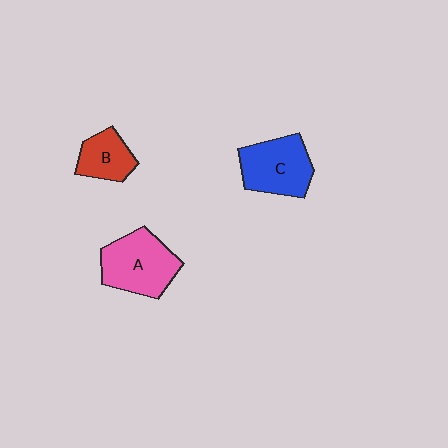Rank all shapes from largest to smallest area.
From largest to smallest: A (pink), C (blue), B (red).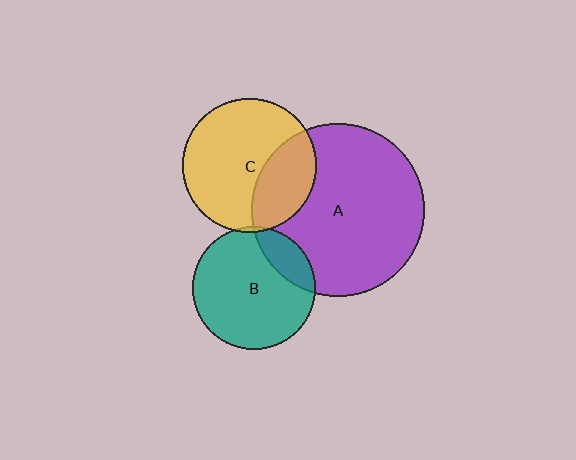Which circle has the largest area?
Circle A (purple).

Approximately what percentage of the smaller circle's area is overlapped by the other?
Approximately 30%.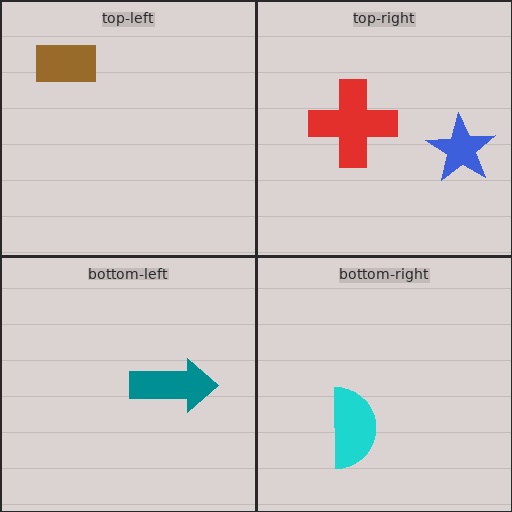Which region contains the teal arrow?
The bottom-left region.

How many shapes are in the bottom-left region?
1.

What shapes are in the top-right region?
The red cross, the blue star.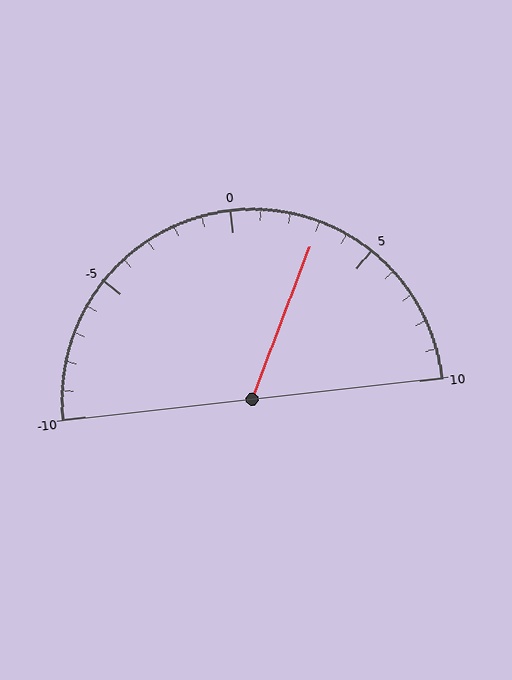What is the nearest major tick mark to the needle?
The nearest major tick mark is 5.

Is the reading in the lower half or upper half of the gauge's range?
The reading is in the upper half of the range (-10 to 10).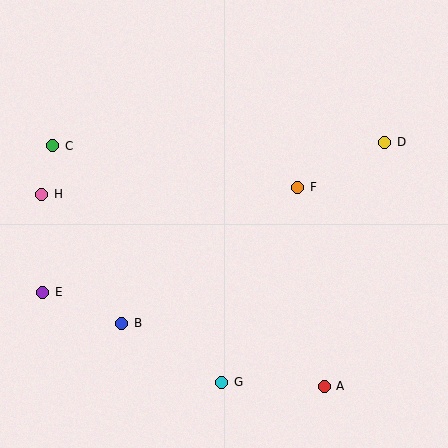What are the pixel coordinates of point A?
Point A is at (324, 386).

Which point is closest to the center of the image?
Point F at (298, 187) is closest to the center.